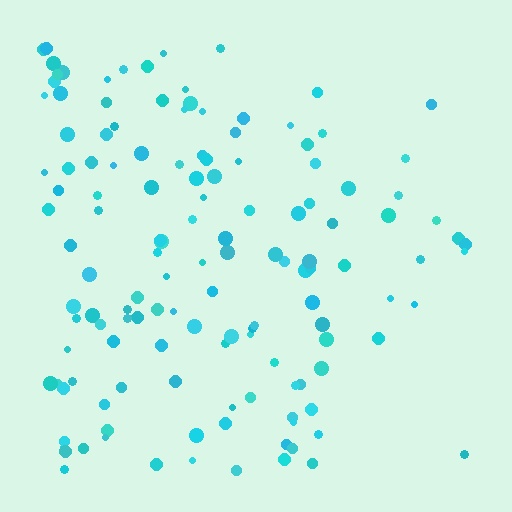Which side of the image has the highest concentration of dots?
The left.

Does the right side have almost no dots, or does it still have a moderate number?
Still a moderate number, just noticeably fewer than the left.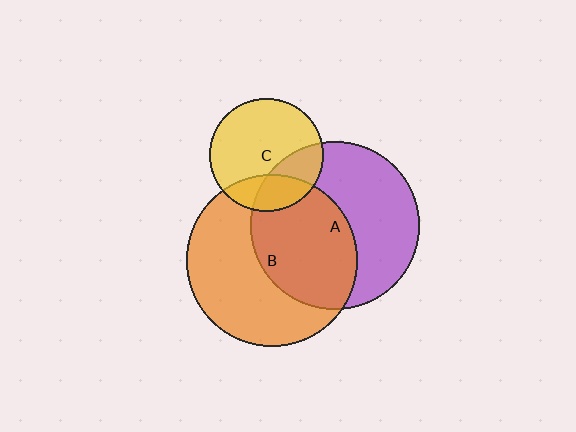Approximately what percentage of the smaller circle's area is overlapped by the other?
Approximately 25%.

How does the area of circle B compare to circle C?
Approximately 2.3 times.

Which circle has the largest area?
Circle B (orange).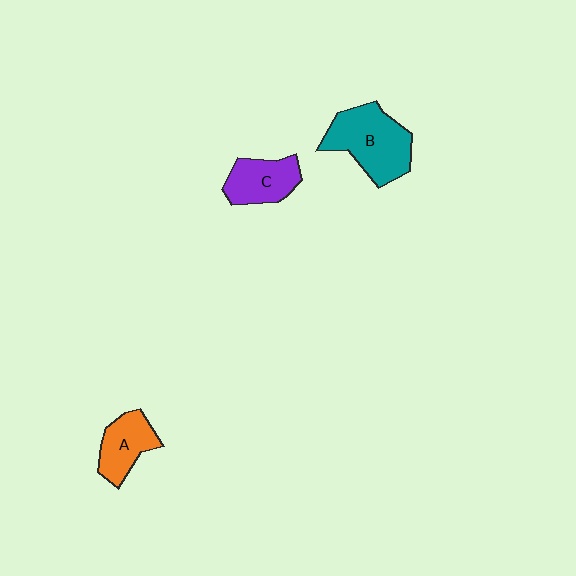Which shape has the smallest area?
Shape A (orange).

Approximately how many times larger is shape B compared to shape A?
Approximately 1.7 times.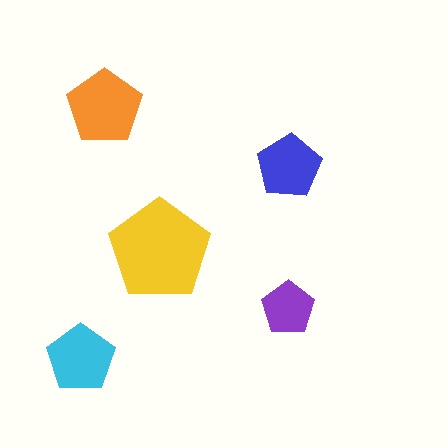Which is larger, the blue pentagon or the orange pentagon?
The orange one.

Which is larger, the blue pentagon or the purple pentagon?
The blue one.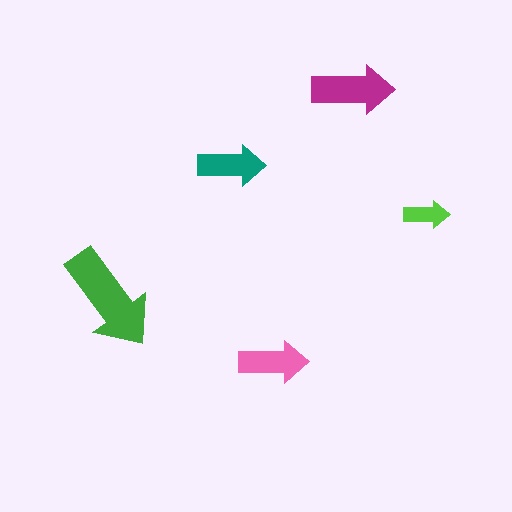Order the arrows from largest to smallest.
the green one, the magenta one, the pink one, the teal one, the lime one.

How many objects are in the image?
There are 5 objects in the image.